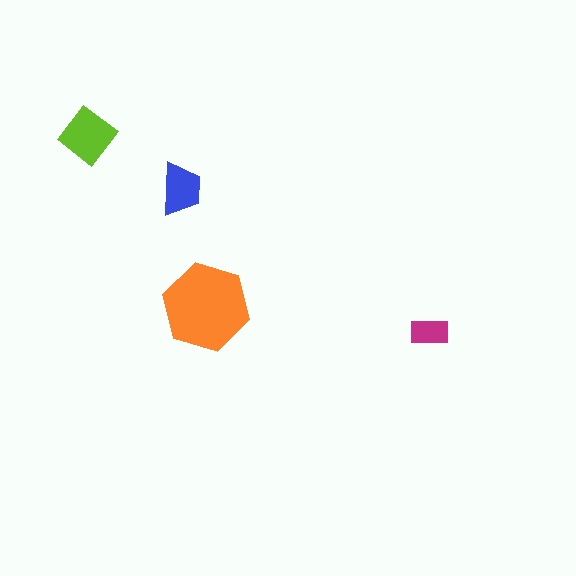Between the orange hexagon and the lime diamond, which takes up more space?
The orange hexagon.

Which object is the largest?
The orange hexagon.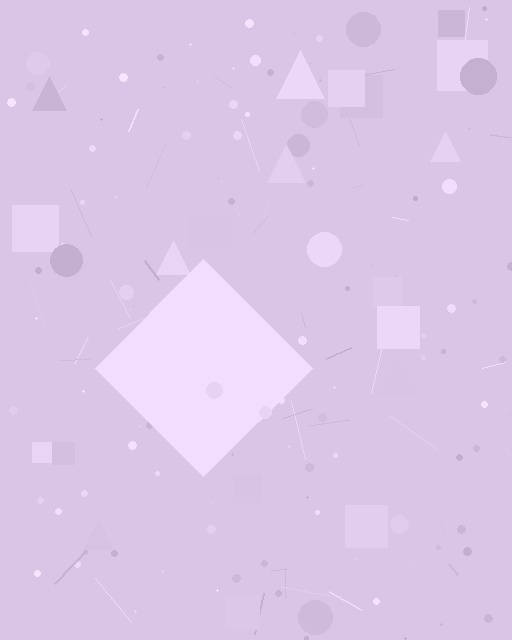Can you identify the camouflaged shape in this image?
The camouflaged shape is a diamond.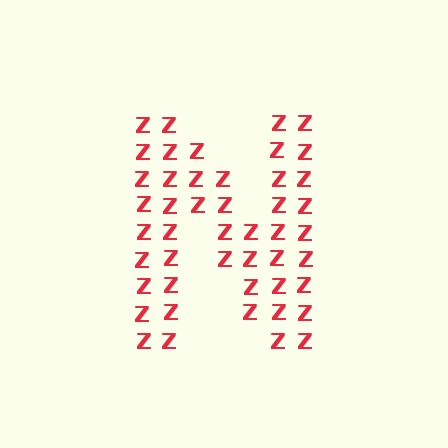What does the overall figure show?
The overall figure shows the letter N.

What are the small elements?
The small elements are letter Z's.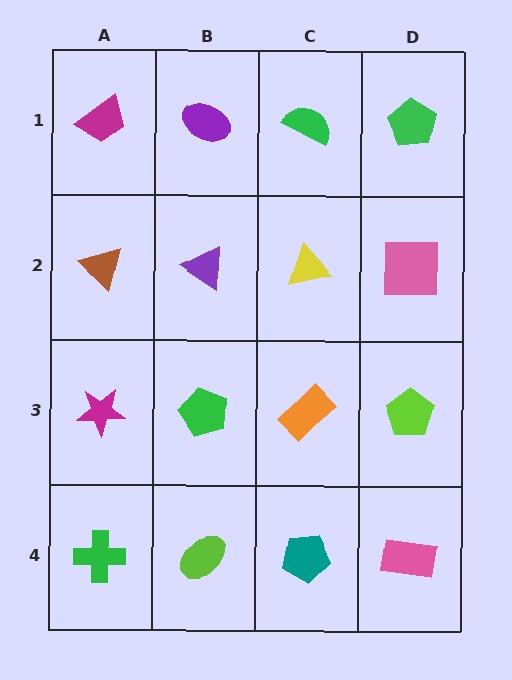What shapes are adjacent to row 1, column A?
A brown triangle (row 2, column A), a purple ellipse (row 1, column B).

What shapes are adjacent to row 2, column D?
A green pentagon (row 1, column D), a lime pentagon (row 3, column D), a yellow triangle (row 2, column C).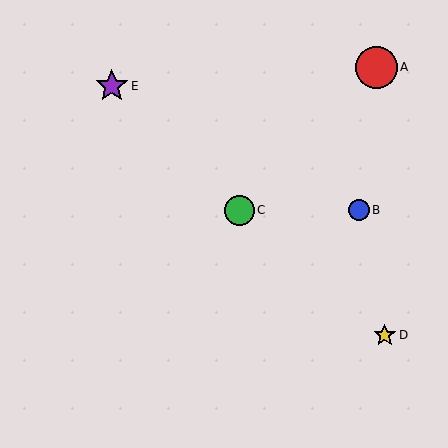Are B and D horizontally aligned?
No, B is at y≈210 and D is at y≈335.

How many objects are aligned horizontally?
2 objects (B, C) are aligned horizontally.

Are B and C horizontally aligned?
Yes, both are at y≈210.